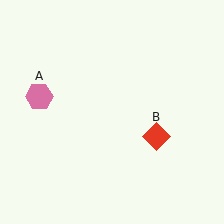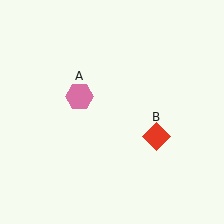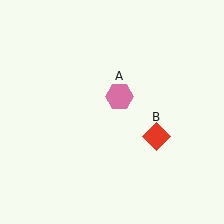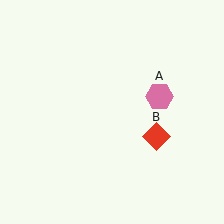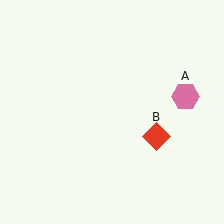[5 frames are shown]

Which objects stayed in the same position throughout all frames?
Red diamond (object B) remained stationary.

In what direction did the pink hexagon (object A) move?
The pink hexagon (object A) moved right.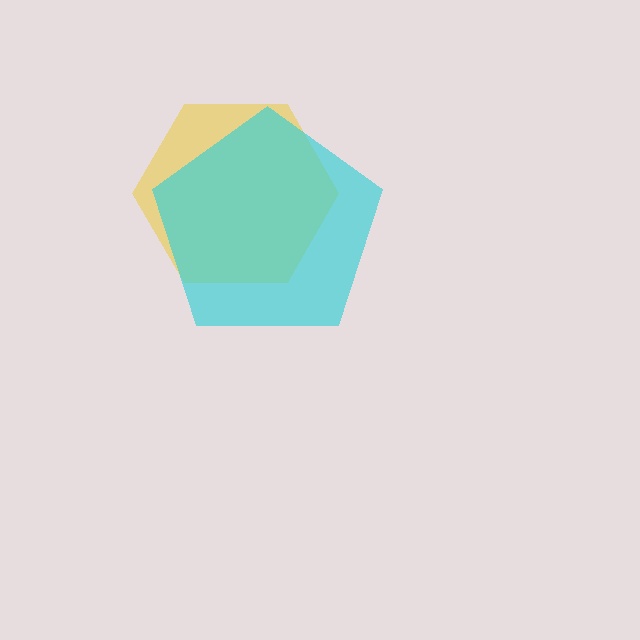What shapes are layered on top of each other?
The layered shapes are: a yellow hexagon, a cyan pentagon.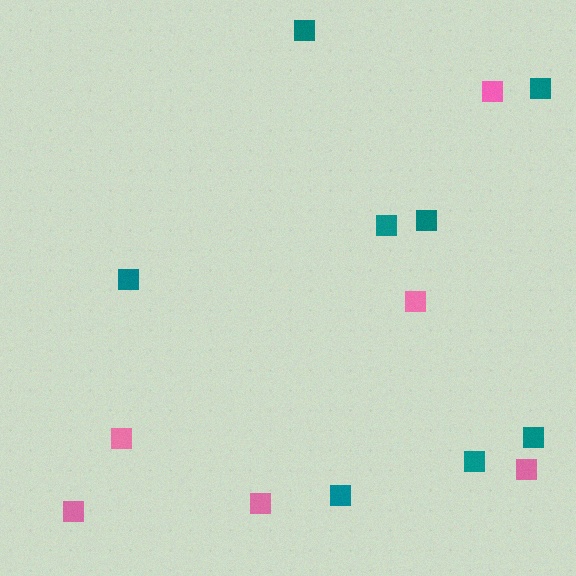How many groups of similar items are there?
There are 2 groups: one group of teal squares (8) and one group of pink squares (6).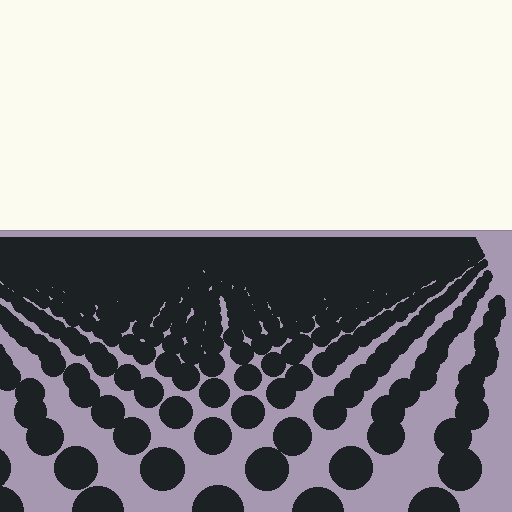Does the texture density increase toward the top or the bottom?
Density increases toward the top.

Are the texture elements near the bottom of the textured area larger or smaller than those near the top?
Larger. Near the bottom, elements are closer to the viewer and appear at a bigger on-screen size.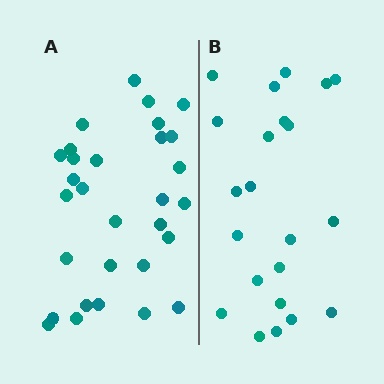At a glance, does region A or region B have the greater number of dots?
Region A (the left region) has more dots.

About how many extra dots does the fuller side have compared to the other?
Region A has roughly 8 or so more dots than region B.